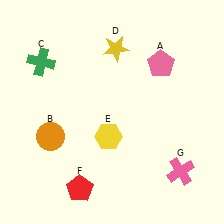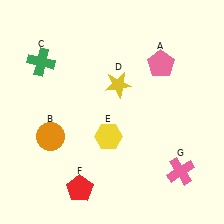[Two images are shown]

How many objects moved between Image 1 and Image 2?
1 object moved between the two images.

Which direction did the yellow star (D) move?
The yellow star (D) moved down.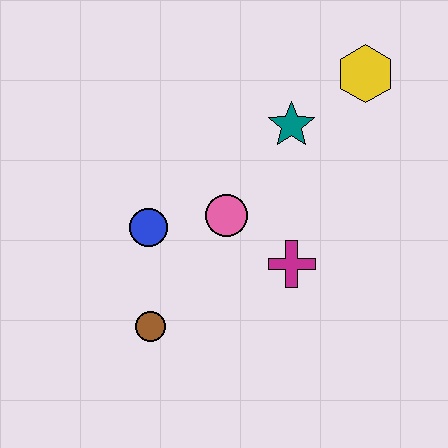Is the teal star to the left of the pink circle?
No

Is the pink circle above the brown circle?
Yes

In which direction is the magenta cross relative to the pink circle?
The magenta cross is to the right of the pink circle.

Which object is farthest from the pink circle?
The yellow hexagon is farthest from the pink circle.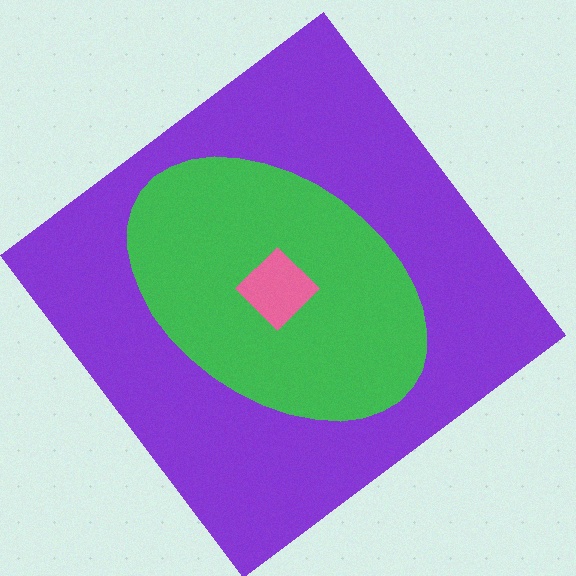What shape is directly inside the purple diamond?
The green ellipse.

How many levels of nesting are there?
3.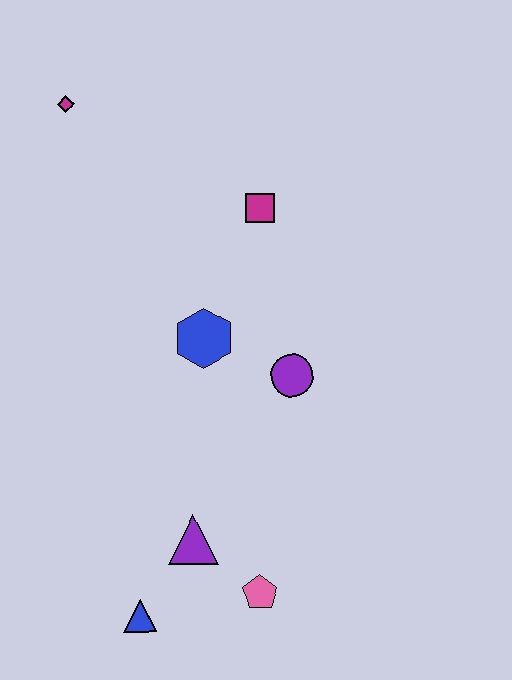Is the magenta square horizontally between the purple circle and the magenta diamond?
Yes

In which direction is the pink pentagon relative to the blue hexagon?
The pink pentagon is below the blue hexagon.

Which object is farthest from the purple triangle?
The magenta diamond is farthest from the purple triangle.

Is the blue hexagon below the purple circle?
No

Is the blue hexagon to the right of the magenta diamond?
Yes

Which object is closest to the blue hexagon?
The purple circle is closest to the blue hexagon.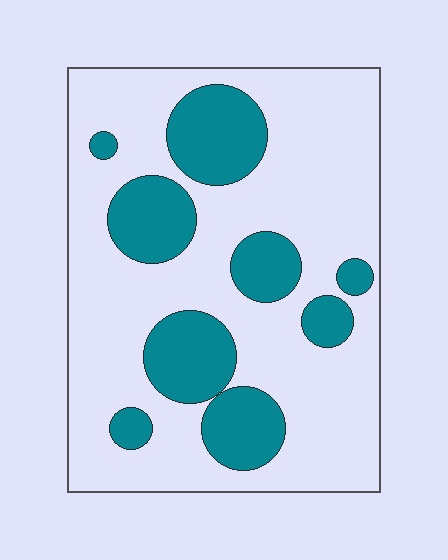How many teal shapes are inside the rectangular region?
9.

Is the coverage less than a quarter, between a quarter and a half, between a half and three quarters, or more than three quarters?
Between a quarter and a half.